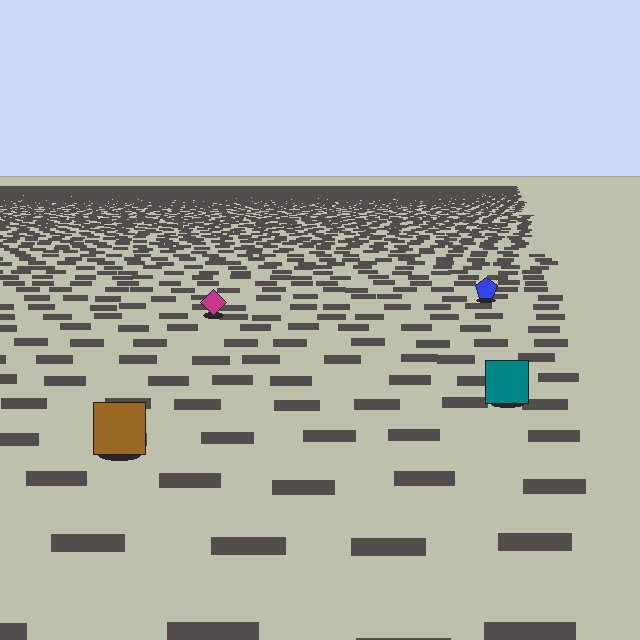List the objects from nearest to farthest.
From nearest to farthest: the brown square, the teal square, the magenta diamond, the blue pentagon.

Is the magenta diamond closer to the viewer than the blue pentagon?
Yes. The magenta diamond is closer — you can tell from the texture gradient: the ground texture is coarser near it.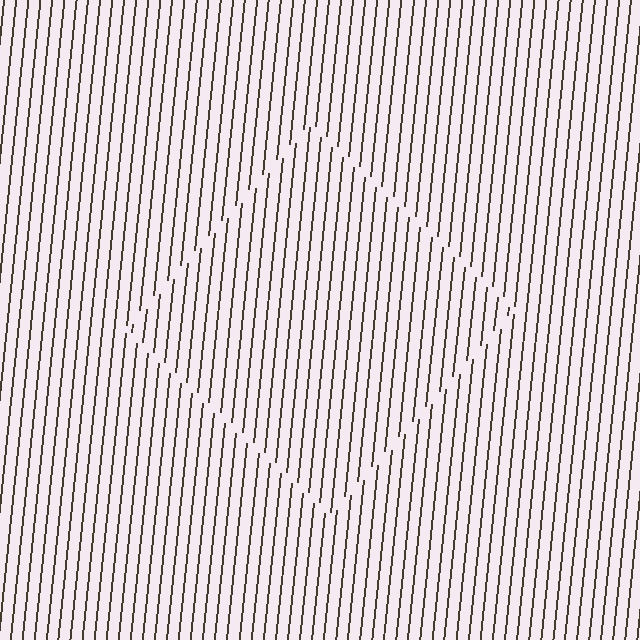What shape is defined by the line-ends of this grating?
An illusory square. The interior of the shape contains the same grating, shifted by half a period — the contour is defined by the phase discontinuity where line-ends from the inner and outer gratings abut.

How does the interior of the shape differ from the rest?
The interior of the shape contains the same grating, shifted by half a period — the contour is defined by the phase discontinuity where line-ends from the inner and outer gratings abut.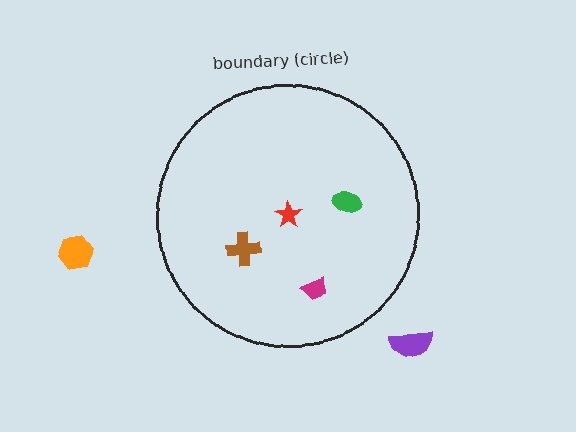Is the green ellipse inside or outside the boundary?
Inside.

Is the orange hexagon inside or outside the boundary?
Outside.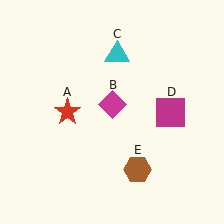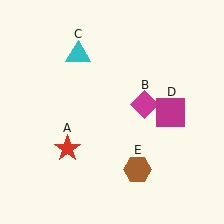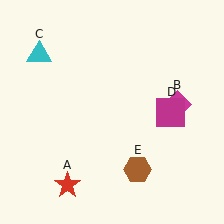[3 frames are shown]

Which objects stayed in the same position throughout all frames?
Magenta square (object D) and brown hexagon (object E) remained stationary.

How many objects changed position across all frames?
3 objects changed position: red star (object A), magenta diamond (object B), cyan triangle (object C).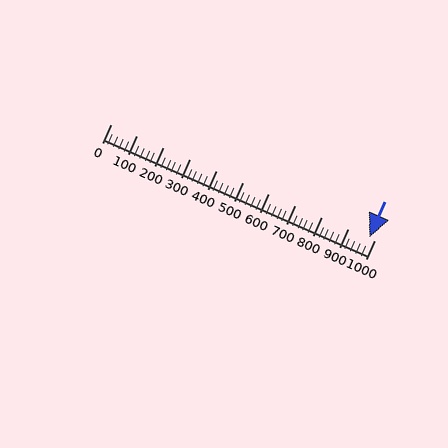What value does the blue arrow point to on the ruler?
The blue arrow points to approximately 980.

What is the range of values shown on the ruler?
The ruler shows values from 0 to 1000.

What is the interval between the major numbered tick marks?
The major tick marks are spaced 100 units apart.